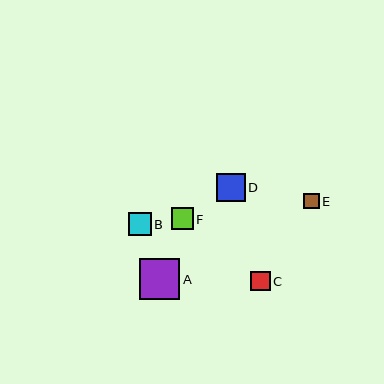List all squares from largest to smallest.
From largest to smallest: A, D, B, F, C, E.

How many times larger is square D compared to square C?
Square D is approximately 1.5 times the size of square C.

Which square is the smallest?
Square E is the smallest with a size of approximately 15 pixels.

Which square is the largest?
Square A is the largest with a size of approximately 41 pixels.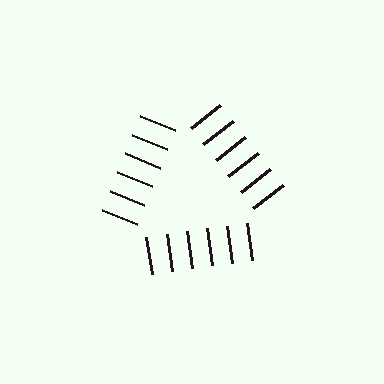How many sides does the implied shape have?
3 sides — the line-ends trace a triangle.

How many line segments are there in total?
18 — 6 along each of the 3 edges.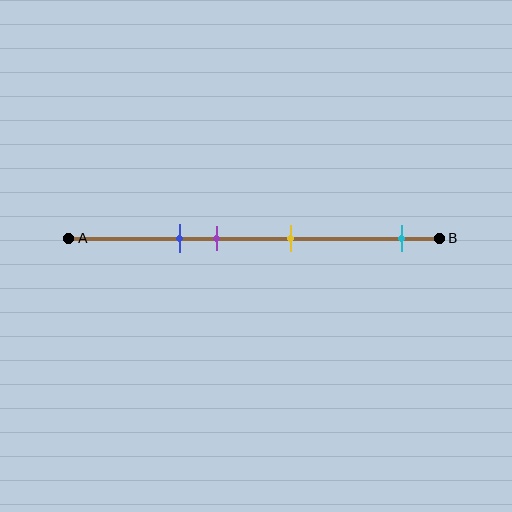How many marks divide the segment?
There are 4 marks dividing the segment.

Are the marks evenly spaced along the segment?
No, the marks are not evenly spaced.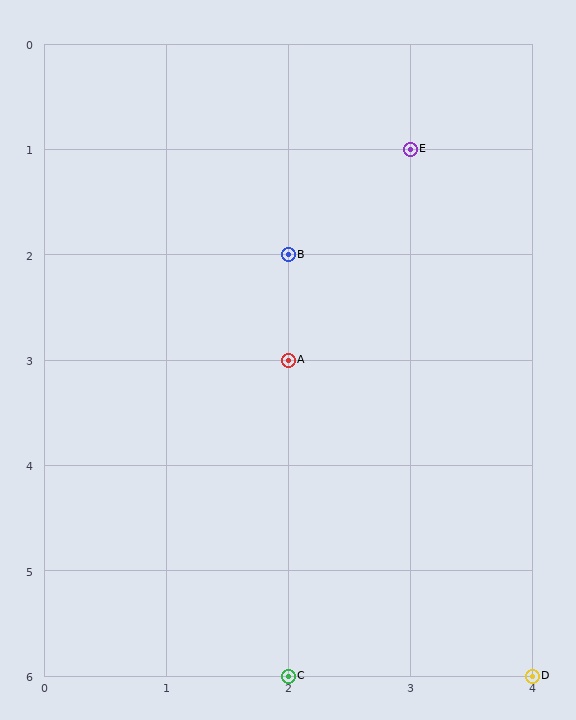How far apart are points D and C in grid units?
Points D and C are 2 columns apart.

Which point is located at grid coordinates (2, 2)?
Point B is at (2, 2).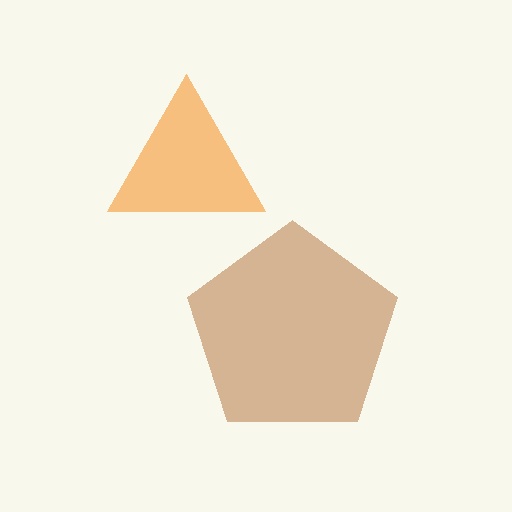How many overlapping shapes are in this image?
There are 2 overlapping shapes in the image.